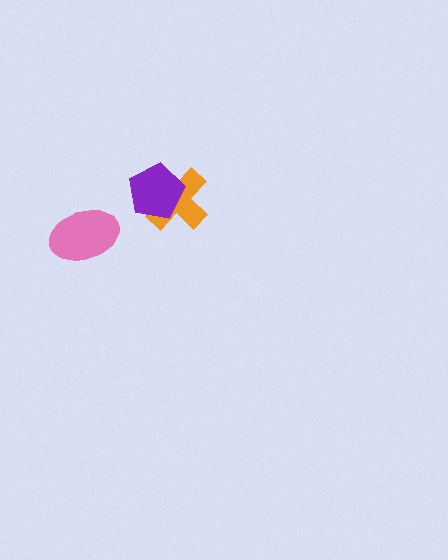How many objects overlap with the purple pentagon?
1 object overlaps with the purple pentagon.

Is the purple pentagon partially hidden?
No, no other shape covers it.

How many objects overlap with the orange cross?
1 object overlaps with the orange cross.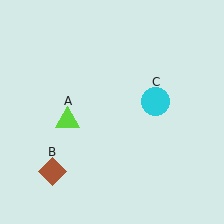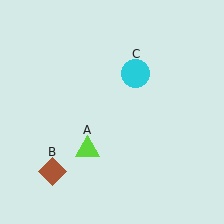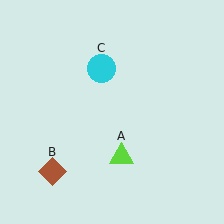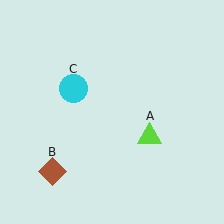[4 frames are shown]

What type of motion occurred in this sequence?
The lime triangle (object A), cyan circle (object C) rotated counterclockwise around the center of the scene.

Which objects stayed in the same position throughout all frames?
Brown diamond (object B) remained stationary.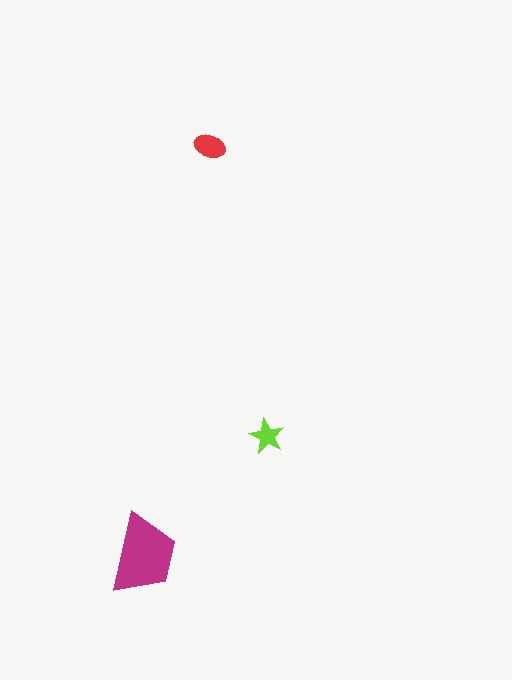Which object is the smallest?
The lime star.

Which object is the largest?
The magenta trapezoid.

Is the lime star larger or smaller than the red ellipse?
Smaller.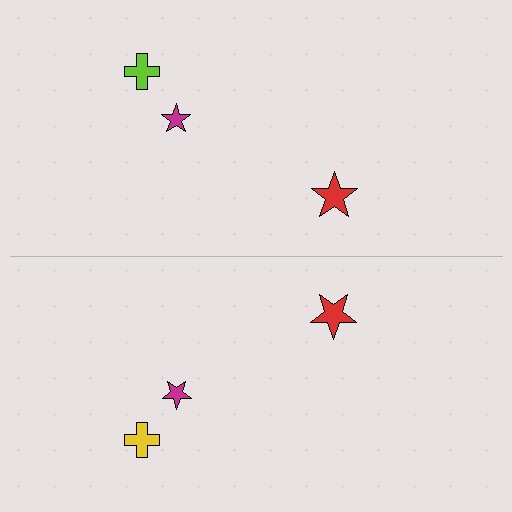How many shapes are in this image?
There are 6 shapes in this image.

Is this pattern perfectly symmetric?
No, the pattern is not perfectly symmetric. The yellow cross on the bottom side breaks the symmetry — its mirror counterpart is lime.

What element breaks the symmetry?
The yellow cross on the bottom side breaks the symmetry — its mirror counterpart is lime.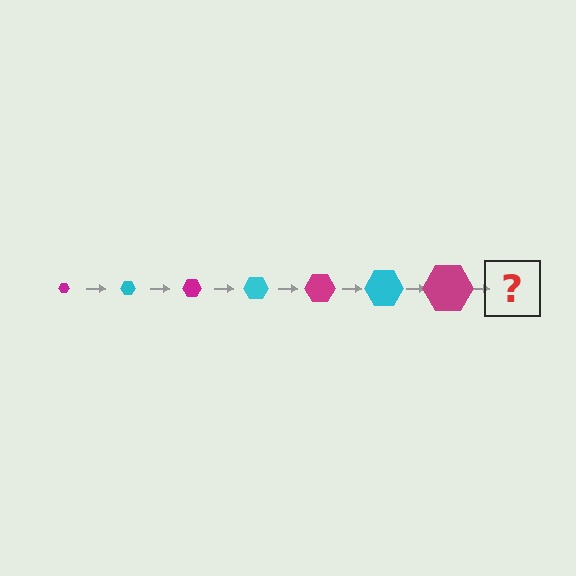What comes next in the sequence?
The next element should be a cyan hexagon, larger than the previous one.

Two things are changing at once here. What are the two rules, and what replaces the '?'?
The two rules are that the hexagon grows larger each step and the color cycles through magenta and cyan. The '?' should be a cyan hexagon, larger than the previous one.